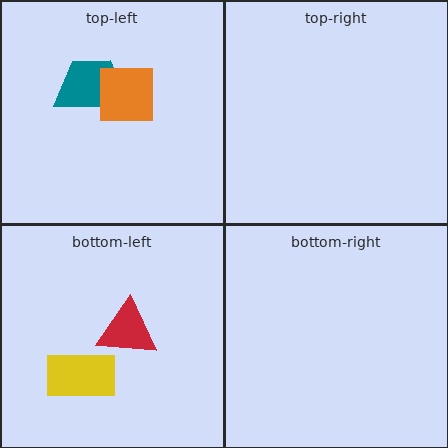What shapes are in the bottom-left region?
The red triangle, the yellow rectangle.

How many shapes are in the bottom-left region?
2.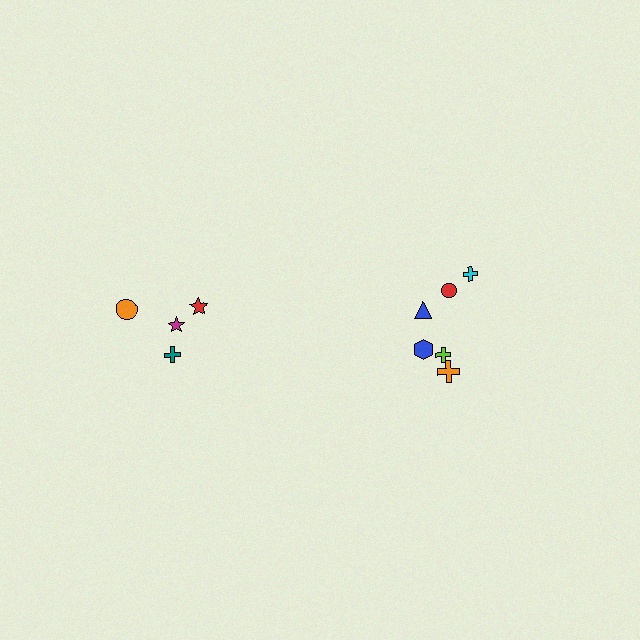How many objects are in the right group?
There are 6 objects.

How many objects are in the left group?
There are 4 objects.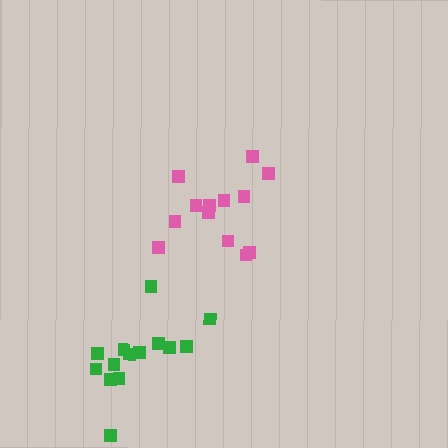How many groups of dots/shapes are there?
There are 2 groups.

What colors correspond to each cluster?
The clusters are colored: pink, green.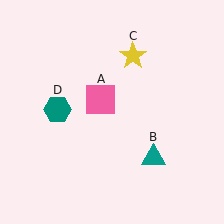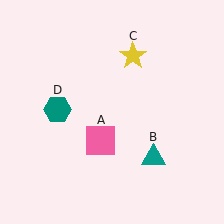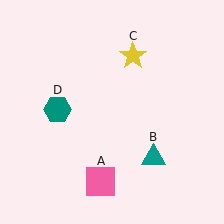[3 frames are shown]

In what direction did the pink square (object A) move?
The pink square (object A) moved down.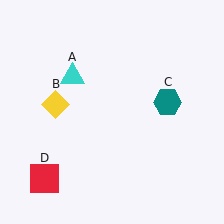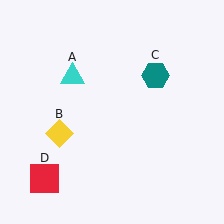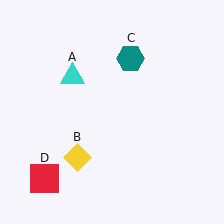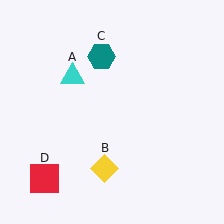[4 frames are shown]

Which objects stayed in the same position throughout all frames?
Cyan triangle (object A) and red square (object D) remained stationary.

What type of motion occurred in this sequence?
The yellow diamond (object B), teal hexagon (object C) rotated counterclockwise around the center of the scene.